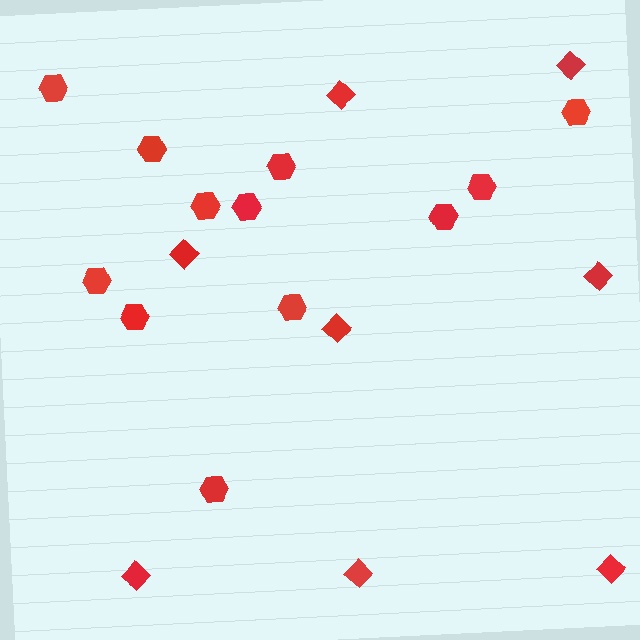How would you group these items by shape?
There are 2 groups: one group of hexagons (12) and one group of diamonds (8).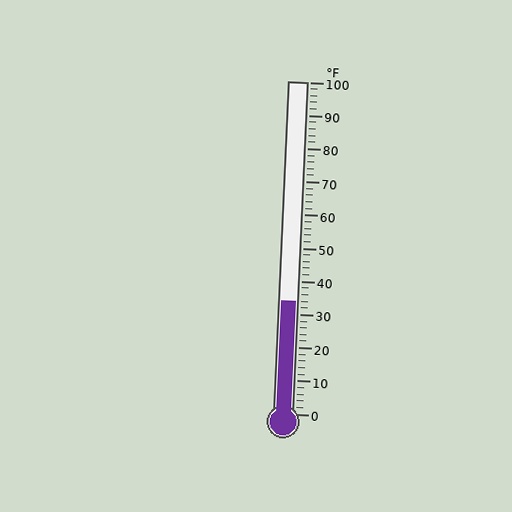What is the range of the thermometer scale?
The thermometer scale ranges from 0°F to 100°F.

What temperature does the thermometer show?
The thermometer shows approximately 34°F.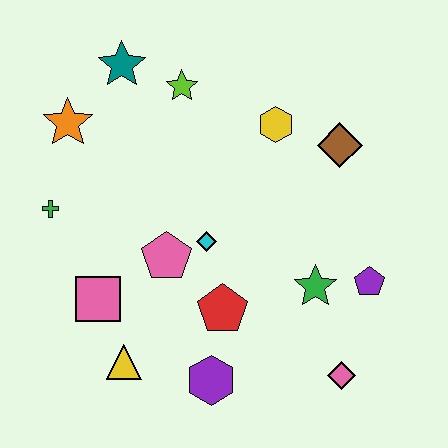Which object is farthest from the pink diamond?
The teal star is farthest from the pink diamond.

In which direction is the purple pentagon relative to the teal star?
The purple pentagon is to the right of the teal star.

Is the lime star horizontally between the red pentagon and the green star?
No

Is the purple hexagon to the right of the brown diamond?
No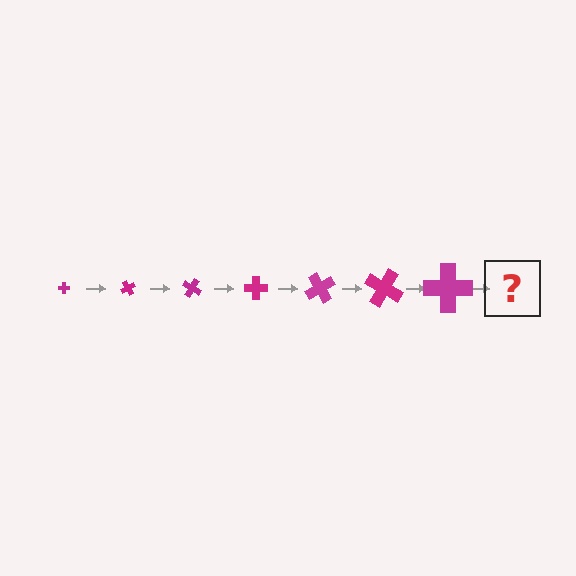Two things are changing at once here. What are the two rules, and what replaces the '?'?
The two rules are that the cross grows larger each step and it rotates 60 degrees each step. The '?' should be a cross, larger than the previous one and rotated 420 degrees from the start.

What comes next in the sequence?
The next element should be a cross, larger than the previous one and rotated 420 degrees from the start.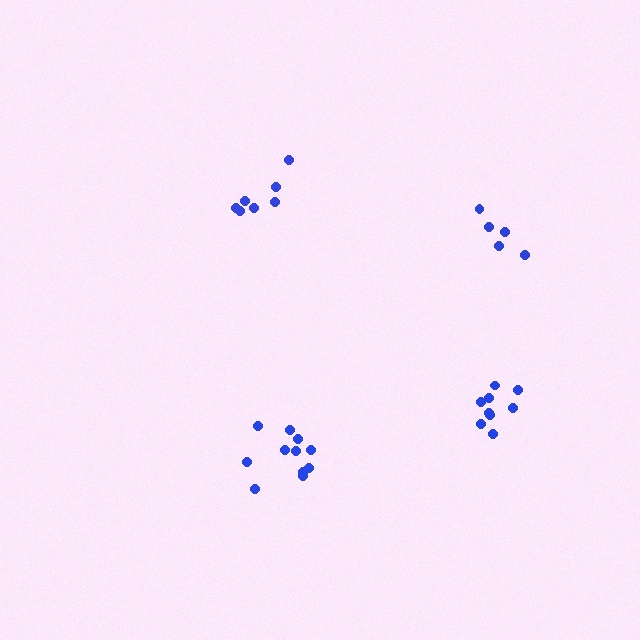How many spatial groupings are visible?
There are 4 spatial groupings.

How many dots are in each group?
Group 1: 5 dots, Group 2: 7 dots, Group 3: 9 dots, Group 4: 11 dots (32 total).